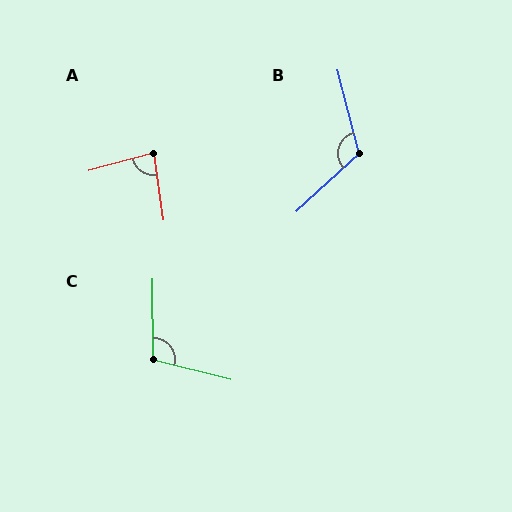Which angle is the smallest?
A, at approximately 83 degrees.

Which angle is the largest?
B, at approximately 118 degrees.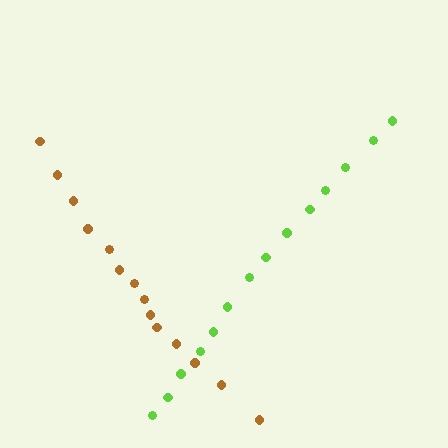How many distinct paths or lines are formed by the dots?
There are 2 distinct paths.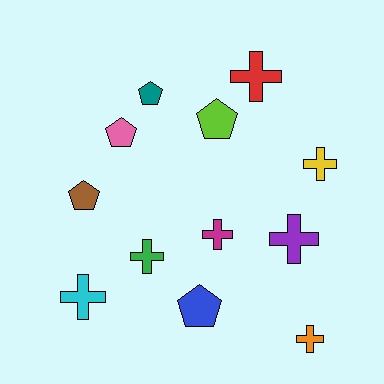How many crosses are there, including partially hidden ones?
There are 7 crosses.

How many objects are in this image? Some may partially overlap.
There are 12 objects.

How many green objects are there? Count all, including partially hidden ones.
There is 1 green object.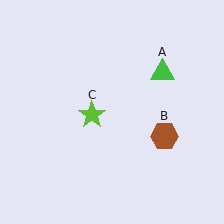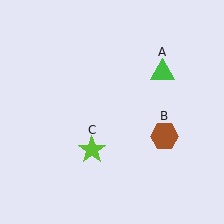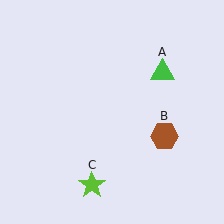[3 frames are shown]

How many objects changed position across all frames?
1 object changed position: lime star (object C).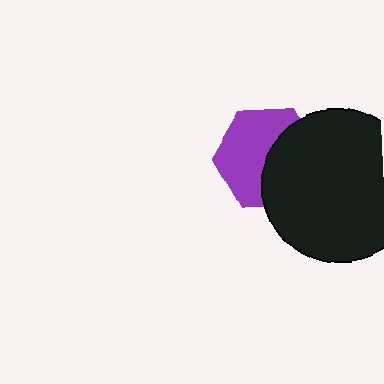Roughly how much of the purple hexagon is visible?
About half of it is visible (roughly 56%).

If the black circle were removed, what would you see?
You would see the complete purple hexagon.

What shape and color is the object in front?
The object in front is a black circle.